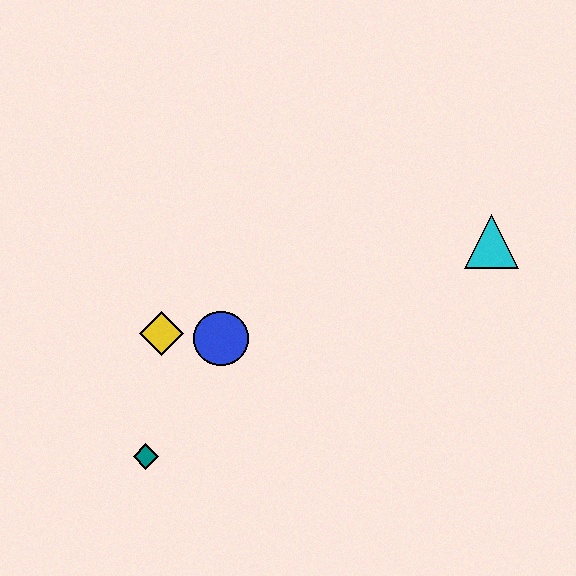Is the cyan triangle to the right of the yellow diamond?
Yes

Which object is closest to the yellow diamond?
The blue circle is closest to the yellow diamond.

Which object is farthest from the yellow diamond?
The cyan triangle is farthest from the yellow diamond.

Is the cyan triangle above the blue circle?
Yes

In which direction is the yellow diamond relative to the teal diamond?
The yellow diamond is above the teal diamond.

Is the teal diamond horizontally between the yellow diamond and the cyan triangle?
No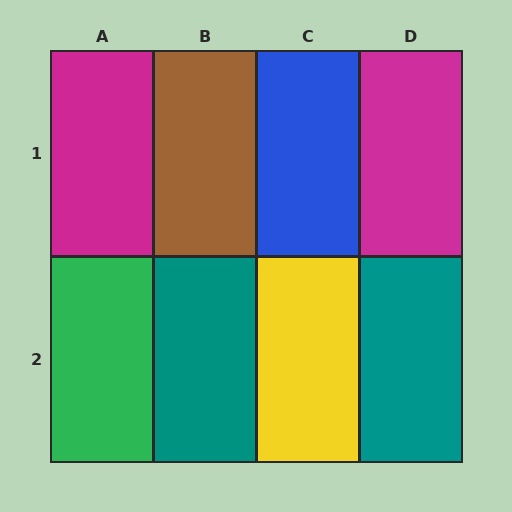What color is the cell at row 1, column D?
Magenta.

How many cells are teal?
2 cells are teal.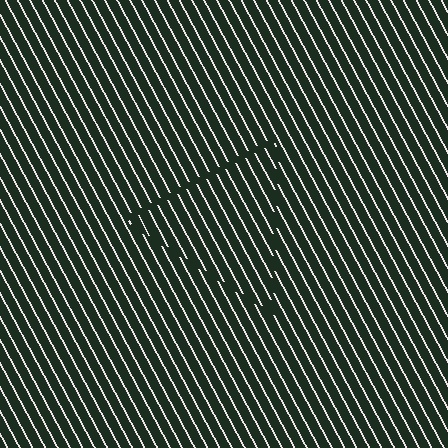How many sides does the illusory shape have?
3 sides — the line-ends trace a triangle.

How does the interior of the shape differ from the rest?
The interior of the shape contains the same grating, shifted by half a period — the contour is defined by the phase discontinuity where line-ends from the inner and outer gratings abut.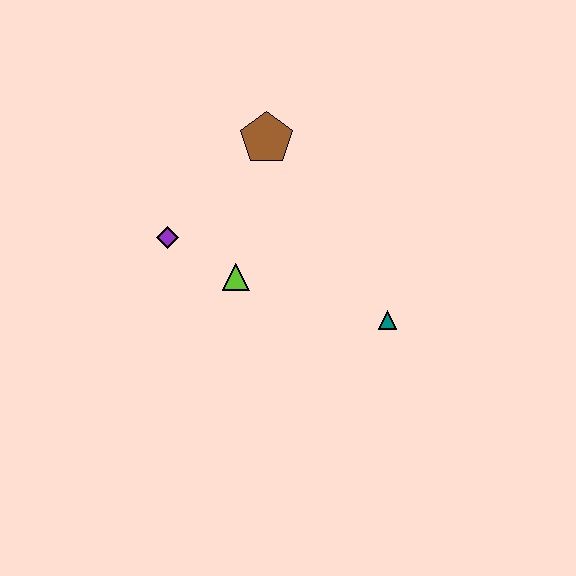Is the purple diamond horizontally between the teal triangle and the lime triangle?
No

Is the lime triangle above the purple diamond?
No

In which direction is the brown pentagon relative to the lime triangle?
The brown pentagon is above the lime triangle.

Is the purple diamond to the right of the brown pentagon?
No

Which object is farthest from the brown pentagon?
The teal triangle is farthest from the brown pentagon.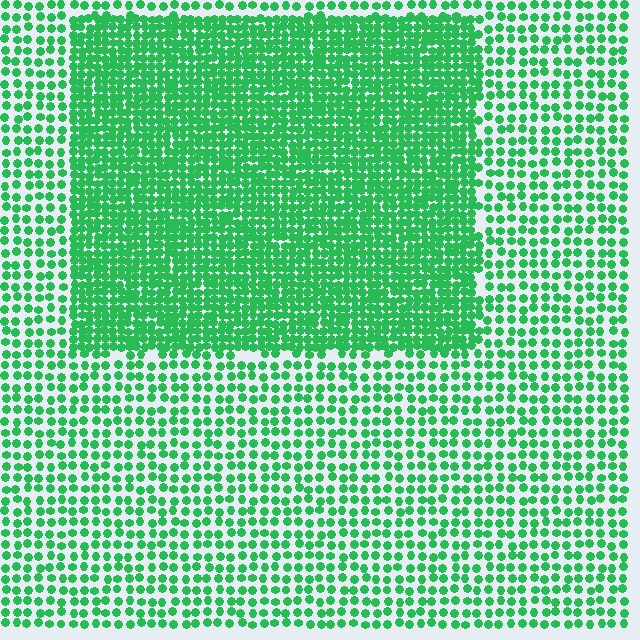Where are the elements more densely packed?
The elements are more densely packed inside the rectangle boundary.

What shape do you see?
I see a rectangle.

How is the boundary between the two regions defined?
The boundary is defined by a change in element density (approximately 2.1x ratio). All elements are the same color, size, and shape.